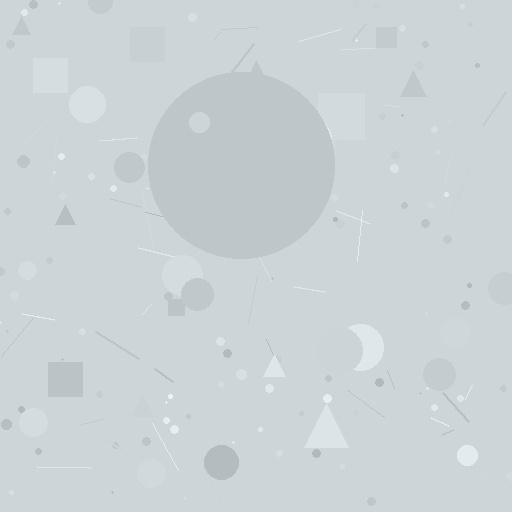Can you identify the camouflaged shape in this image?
The camouflaged shape is a circle.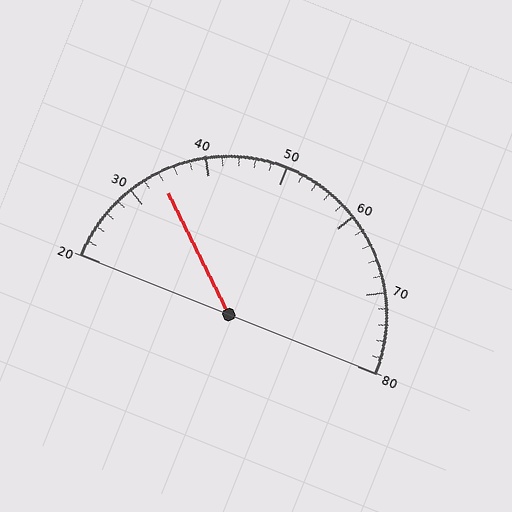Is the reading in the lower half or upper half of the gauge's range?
The reading is in the lower half of the range (20 to 80).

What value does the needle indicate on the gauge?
The needle indicates approximately 34.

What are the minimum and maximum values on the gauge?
The gauge ranges from 20 to 80.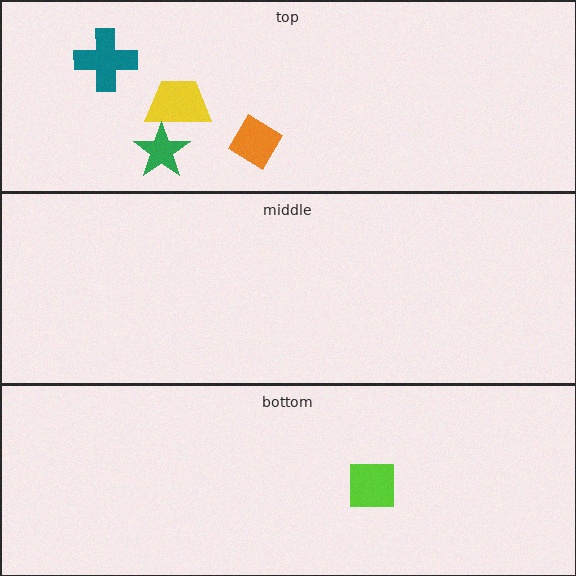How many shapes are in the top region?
4.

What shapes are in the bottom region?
The lime square.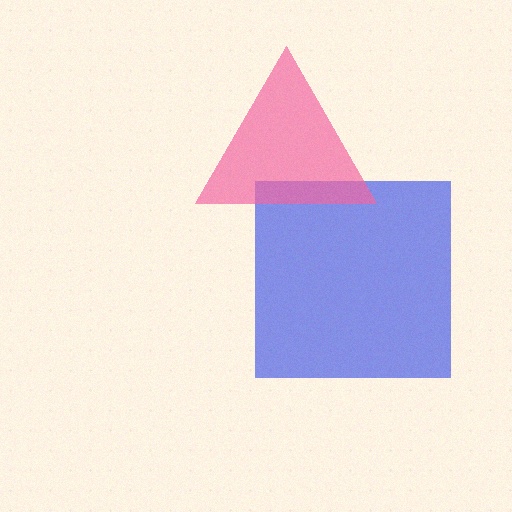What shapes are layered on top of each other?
The layered shapes are: a blue square, a pink triangle.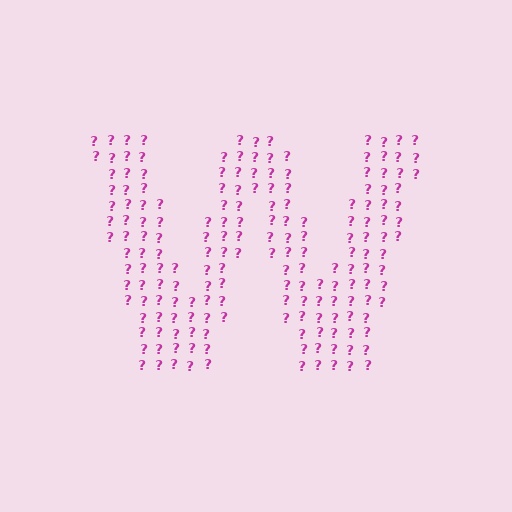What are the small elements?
The small elements are question marks.